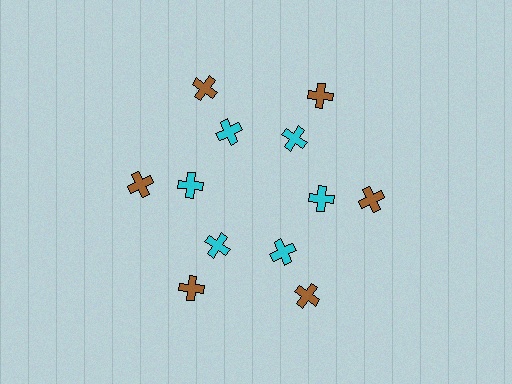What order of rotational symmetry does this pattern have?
This pattern has 6-fold rotational symmetry.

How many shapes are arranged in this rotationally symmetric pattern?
There are 12 shapes, arranged in 6 groups of 2.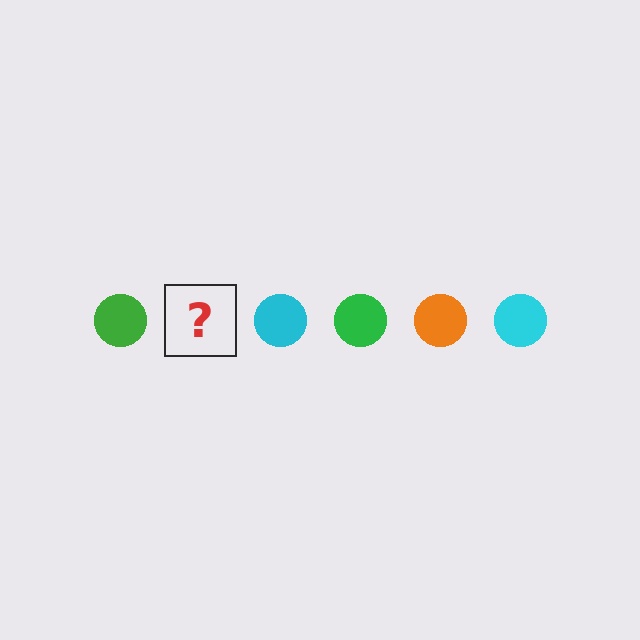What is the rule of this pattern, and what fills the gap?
The rule is that the pattern cycles through green, orange, cyan circles. The gap should be filled with an orange circle.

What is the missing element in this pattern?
The missing element is an orange circle.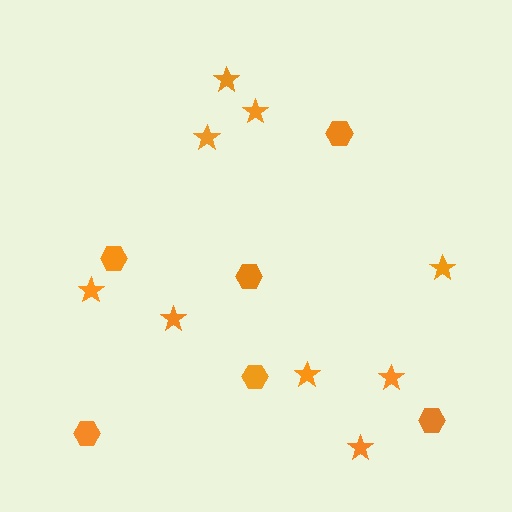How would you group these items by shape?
There are 2 groups: one group of hexagons (6) and one group of stars (9).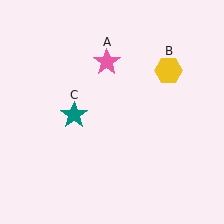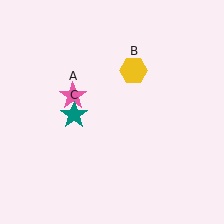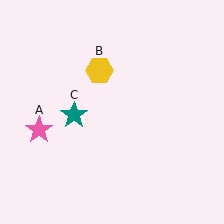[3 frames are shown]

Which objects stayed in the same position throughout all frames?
Teal star (object C) remained stationary.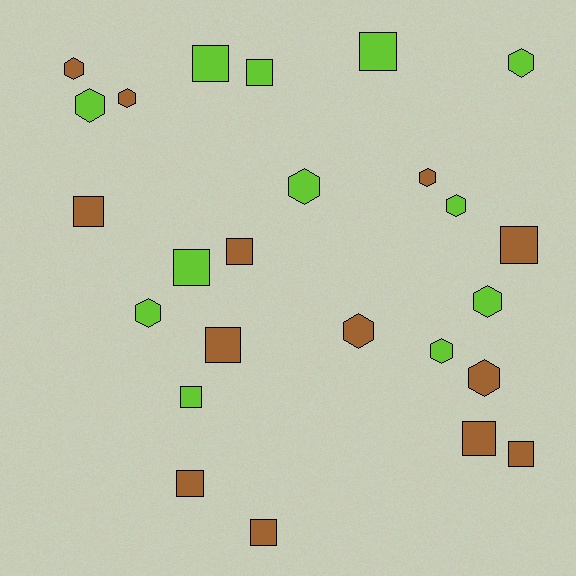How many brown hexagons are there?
There are 5 brown hexagons.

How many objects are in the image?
There are 25 objects.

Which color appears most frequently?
Brown, with 13 objects.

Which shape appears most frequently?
Square, with 13 objects.